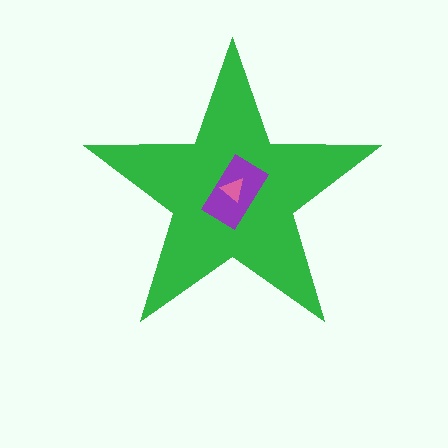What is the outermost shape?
The green star.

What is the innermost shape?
The pink triangle.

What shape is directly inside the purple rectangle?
The pink triangle.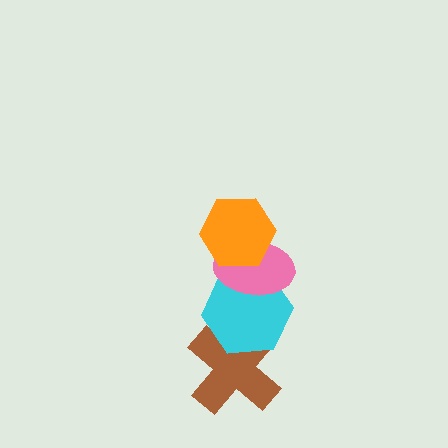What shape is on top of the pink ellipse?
The orange hexagon is on top of the pink ellipse.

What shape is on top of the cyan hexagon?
The pink ellipse is on top of the cyan hexagon.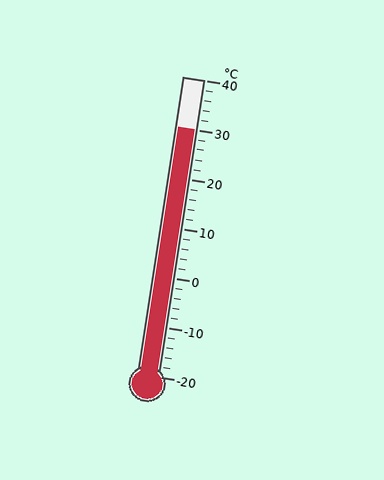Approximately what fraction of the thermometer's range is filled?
The thermometer is filled to approximately 85% of its range.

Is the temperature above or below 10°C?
The temperature is above 10°C.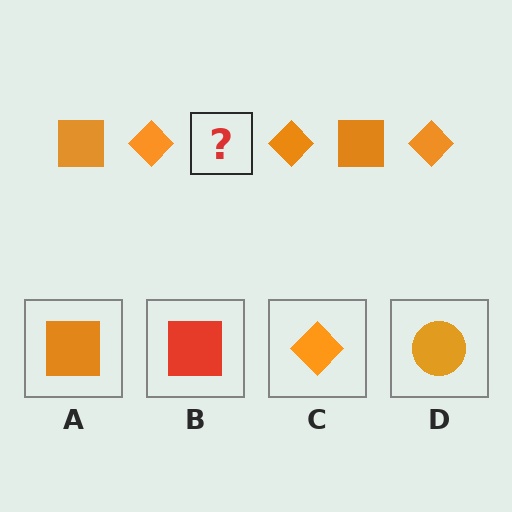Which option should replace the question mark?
Option A.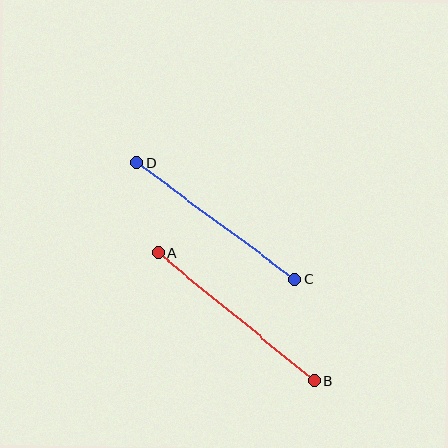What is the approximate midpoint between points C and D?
The midpoint is at approximately (216, 221) pixels.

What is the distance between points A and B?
The distance is approximately 203 pixels.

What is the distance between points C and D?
The distance is approximately 196 pixels.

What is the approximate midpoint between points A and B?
The midpoint is at approximately (236, 317) pixels.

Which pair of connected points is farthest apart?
Points A and B are farthest apart.